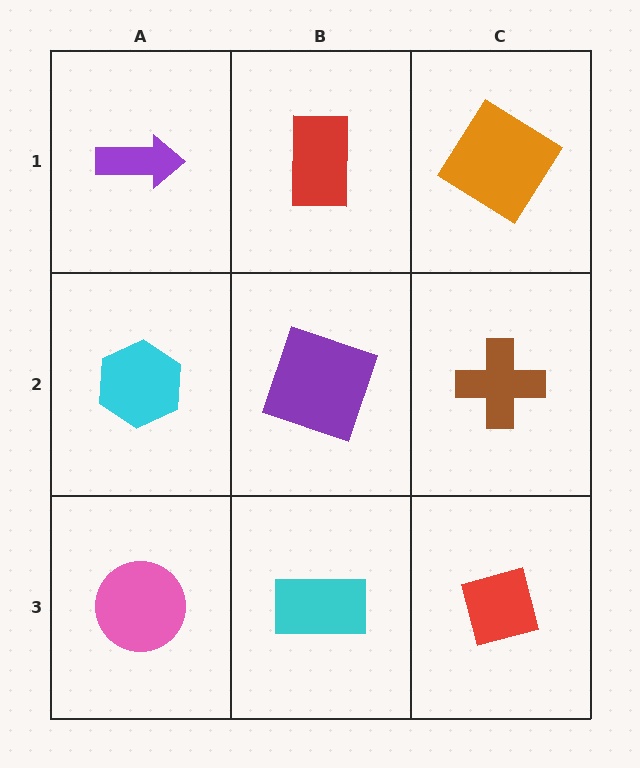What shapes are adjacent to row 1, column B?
A purple square (row 2, column B), a purple arrow (row 1, column A), an orange diamond (row 1, column C).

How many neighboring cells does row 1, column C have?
2.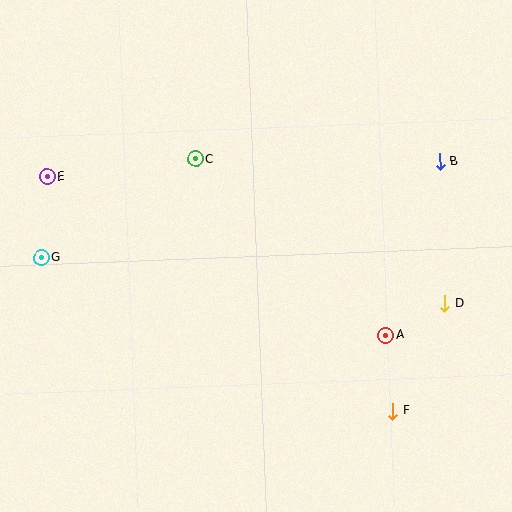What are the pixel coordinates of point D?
Point D is at (445, 304).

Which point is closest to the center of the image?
Point C at (195, 159) is closest to the center.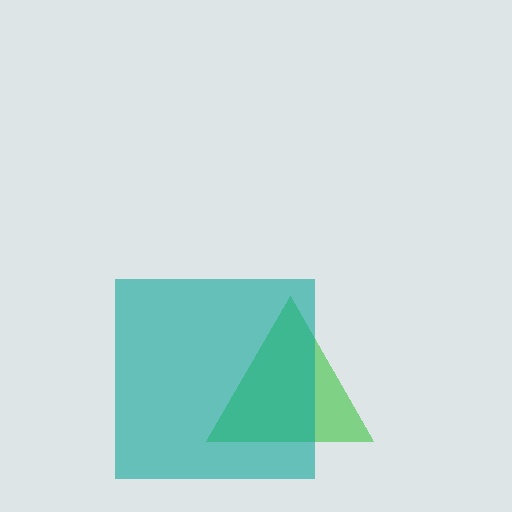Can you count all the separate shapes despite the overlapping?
Yes, there are 2 separate shapes.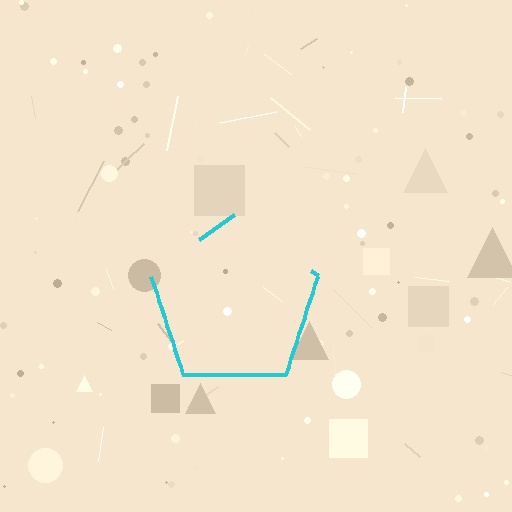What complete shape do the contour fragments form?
The contour fragments form a pentagon.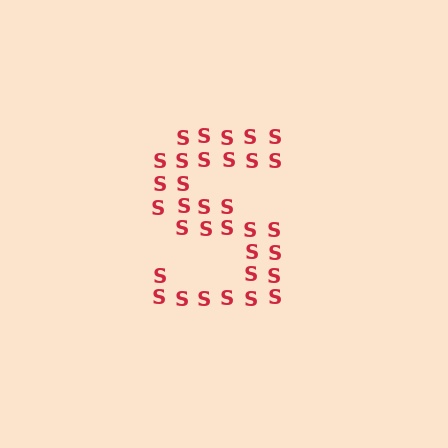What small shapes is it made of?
It is made of small letter S's.